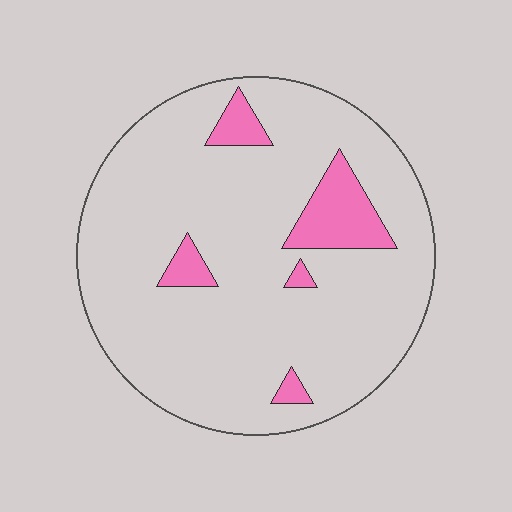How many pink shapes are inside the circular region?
5.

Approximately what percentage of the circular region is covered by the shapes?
Approximately 10%.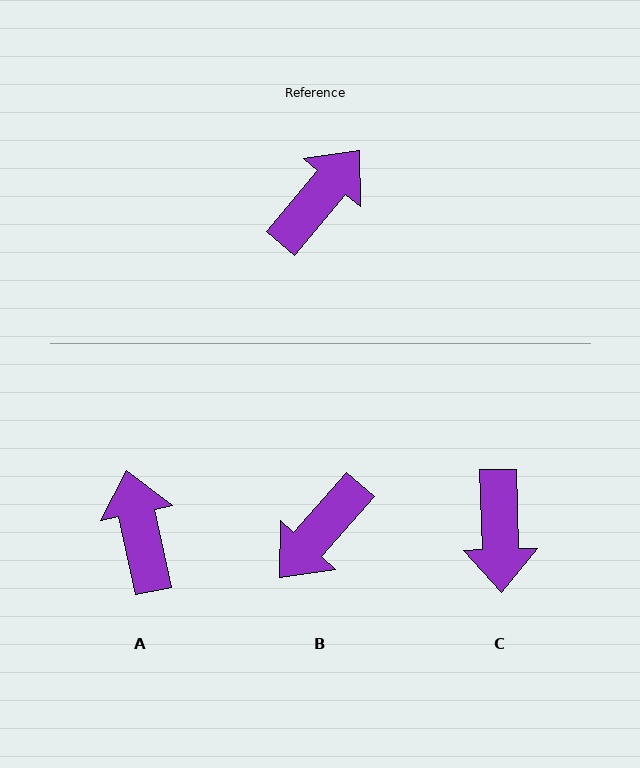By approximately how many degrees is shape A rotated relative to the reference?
Approximately 53 degrees counter-clockwise.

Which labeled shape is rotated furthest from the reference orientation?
B, about 179 degrees away.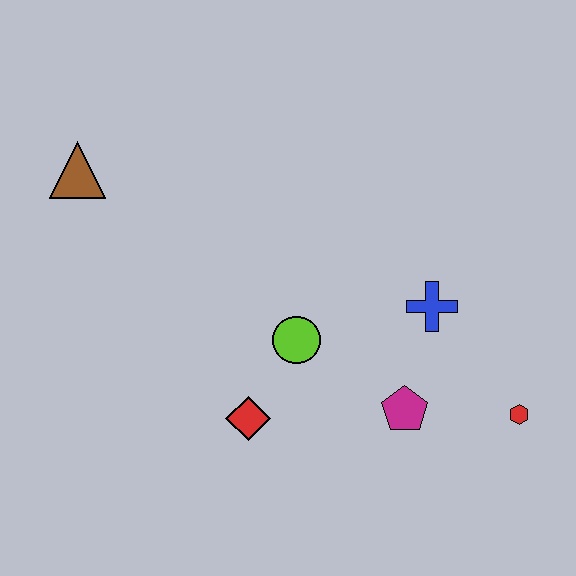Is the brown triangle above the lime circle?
Yes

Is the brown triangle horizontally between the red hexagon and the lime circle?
No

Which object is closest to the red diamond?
The lime circle is closest to the red diamond.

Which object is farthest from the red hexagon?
The brown triangle is farthest from the red hexagon.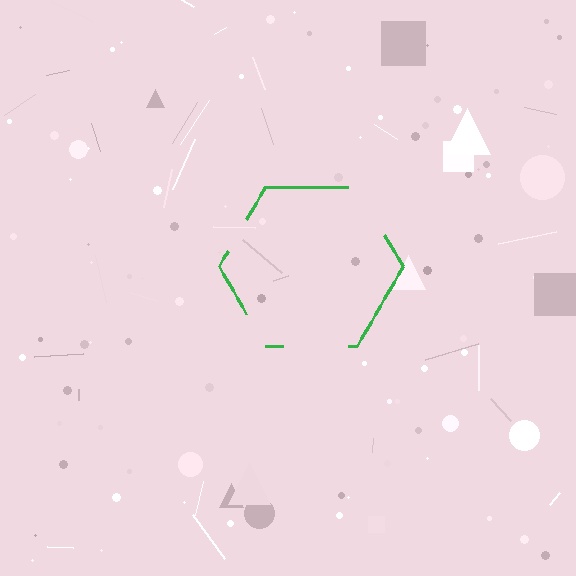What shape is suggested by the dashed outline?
The dashed outline suggests a hexagon.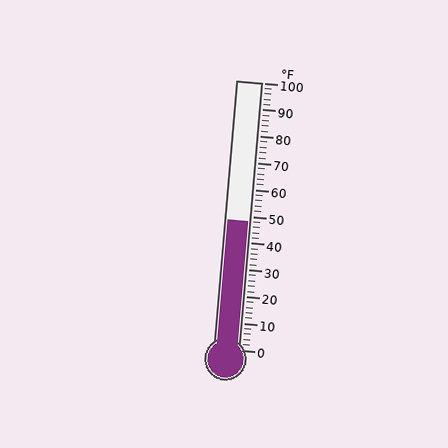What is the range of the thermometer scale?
The thermometer scale ranges from 0°F to 100°F.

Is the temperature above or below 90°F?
The temperature is below 90°F.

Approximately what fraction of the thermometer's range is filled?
The thermometer is filled to approximately 50% of its range.